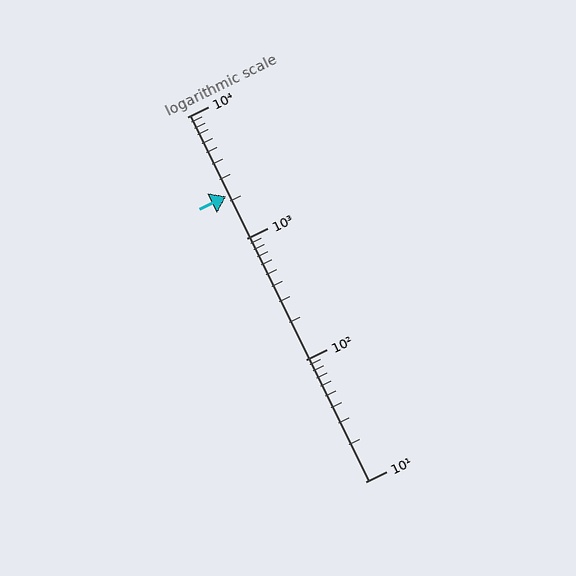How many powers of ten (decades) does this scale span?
The scale spans 3 decades, from 10 to 10000.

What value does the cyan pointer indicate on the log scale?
The pointer indicates approximately 2200.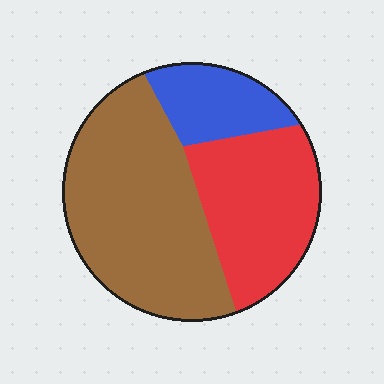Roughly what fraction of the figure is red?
Red covers roughly 35% of the figure.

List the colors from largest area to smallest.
From largest to smallest: brown, red, blue.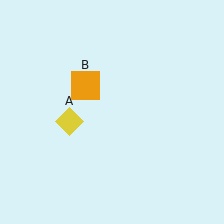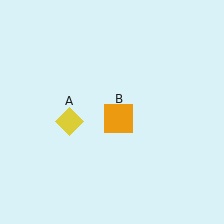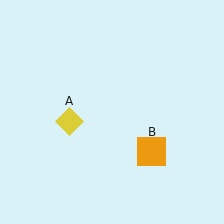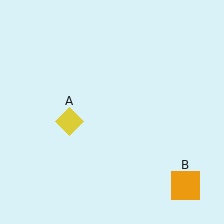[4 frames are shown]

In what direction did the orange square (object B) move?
The orange square (object B) moved down and to the right.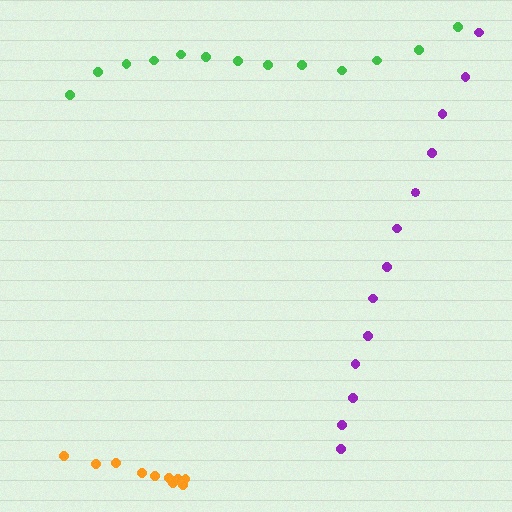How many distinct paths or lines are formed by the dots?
There are 3 distinct paths.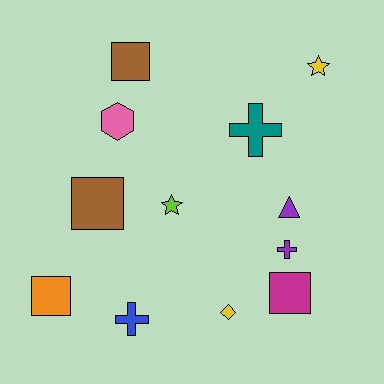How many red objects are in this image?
There are no red objects.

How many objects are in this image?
There are 12 objects.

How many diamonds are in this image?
There is 1 diamond.